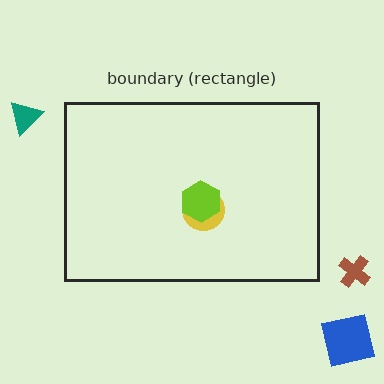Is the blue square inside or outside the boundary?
Outside.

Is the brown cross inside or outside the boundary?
Outside.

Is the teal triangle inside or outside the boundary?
Outside.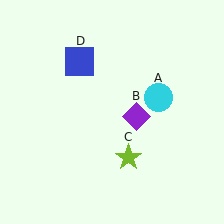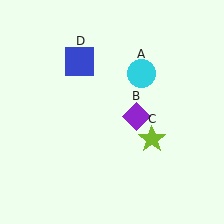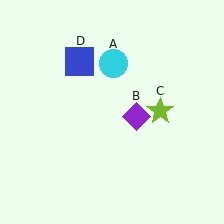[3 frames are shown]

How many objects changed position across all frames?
2 objects changed position: cyan circle (object A), lime star (object C).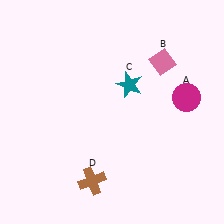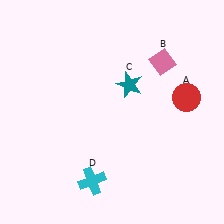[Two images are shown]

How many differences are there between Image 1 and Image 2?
There are 2 differences between the two images.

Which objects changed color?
A changed from magenta to red. D changed from brown to cyan.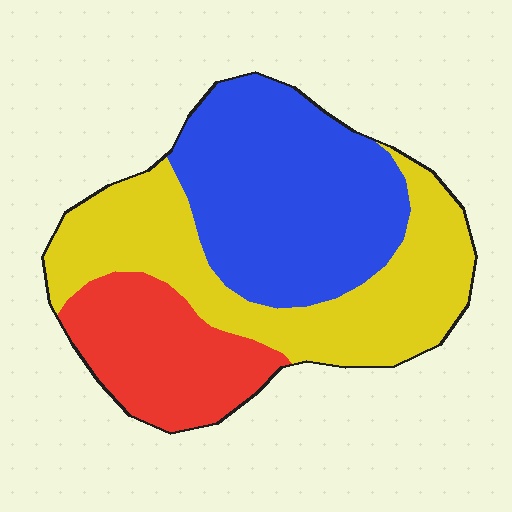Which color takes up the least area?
Red, at roughly 20%.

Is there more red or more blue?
Blue.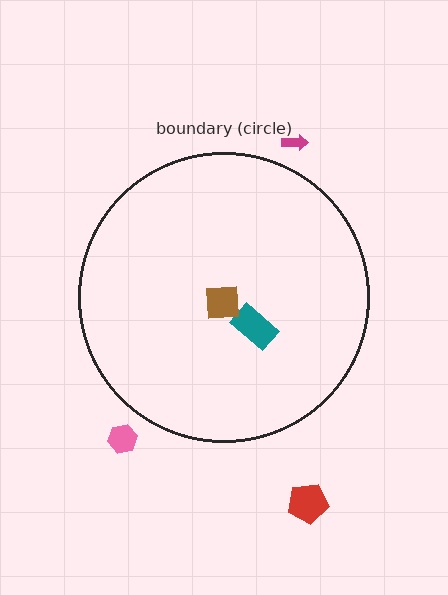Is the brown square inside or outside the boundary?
Inside.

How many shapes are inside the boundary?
2 inside, 3 outside.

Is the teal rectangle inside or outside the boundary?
Inside.